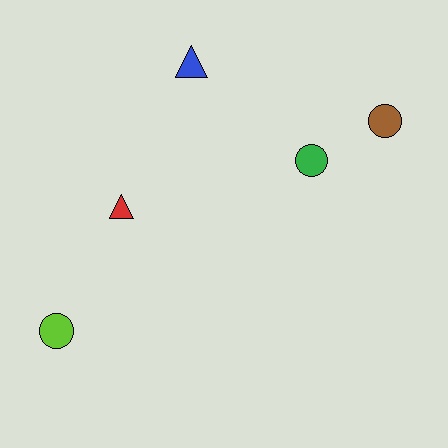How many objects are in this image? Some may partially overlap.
There are 5 objects.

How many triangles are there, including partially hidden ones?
There are 2 triangles.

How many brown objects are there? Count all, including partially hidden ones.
There is 1 brown object.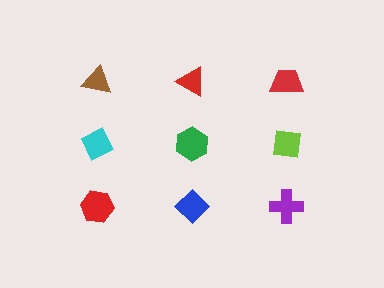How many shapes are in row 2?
3 shapes.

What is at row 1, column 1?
A brown triangle.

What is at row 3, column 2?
A blue diamond.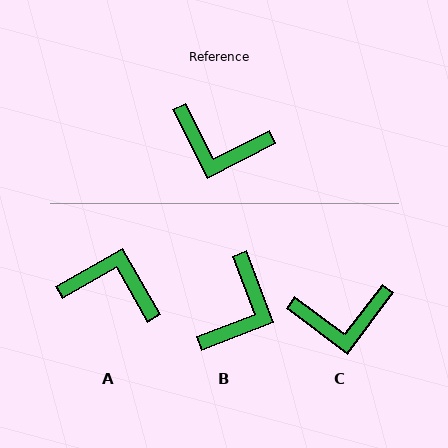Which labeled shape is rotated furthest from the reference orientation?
A, about 177 degrees away.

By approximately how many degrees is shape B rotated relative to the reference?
Approximately 84 degrees counter-clockwise.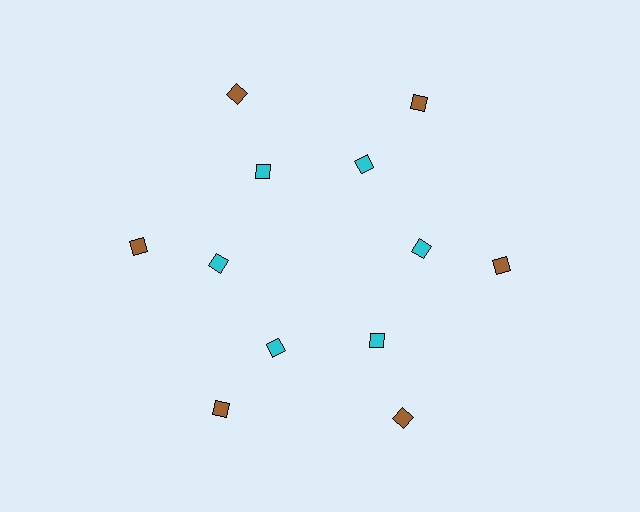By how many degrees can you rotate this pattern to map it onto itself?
The pattern maps onto itself every 60 degrees of rotation.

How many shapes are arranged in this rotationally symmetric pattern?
There are 12 shapes, arranged in 6 groups of 2.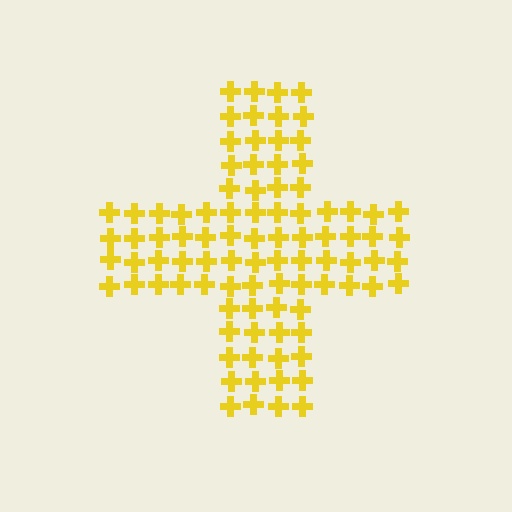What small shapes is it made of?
It is made of small crosses.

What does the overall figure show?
The overall figure shows a cross.